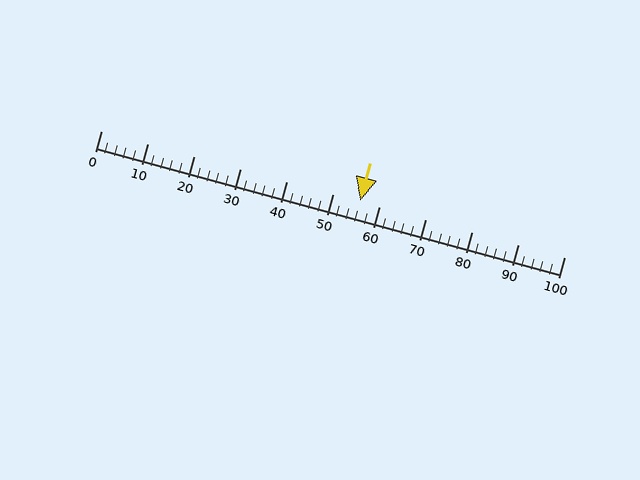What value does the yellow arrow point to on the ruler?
The yellow arrow points to approximately 56.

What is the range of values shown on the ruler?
The ruler shows values from 0 to 100.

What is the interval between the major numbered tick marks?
The major tick marks are spaced 10 units apart.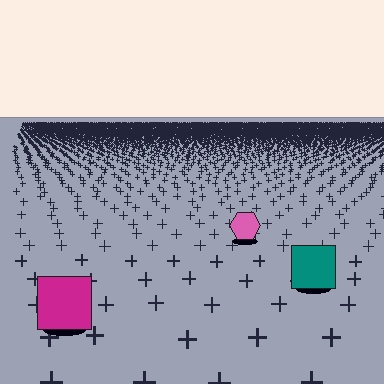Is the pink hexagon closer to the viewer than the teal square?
No. The teal square is closer — you can tell from the texture gradient: the ground texture is coarser near it.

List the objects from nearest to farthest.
From nearest to farthest: the magenta square, the teal square, the pink hexagon.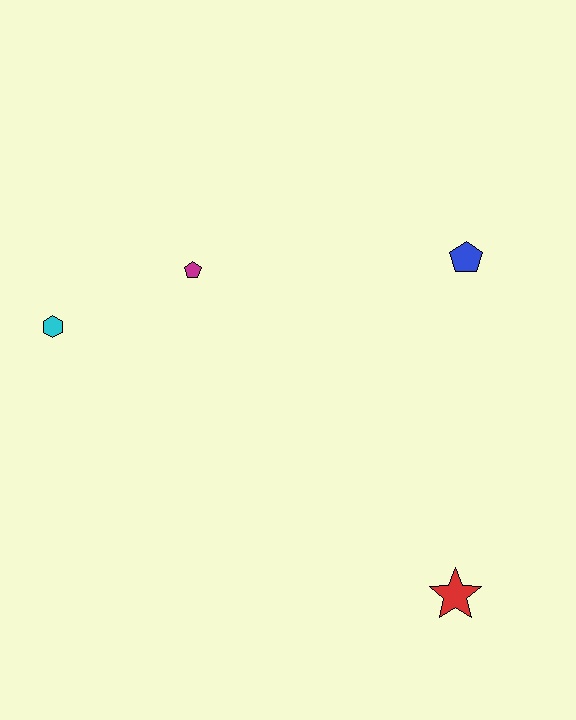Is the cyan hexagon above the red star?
Yes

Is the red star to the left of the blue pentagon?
Yes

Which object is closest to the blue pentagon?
The magenta pentagon is closest to the blue pentagon.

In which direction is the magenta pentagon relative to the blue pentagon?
The magenta pentagon is to the left of the blue pentagon.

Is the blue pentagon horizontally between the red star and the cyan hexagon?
No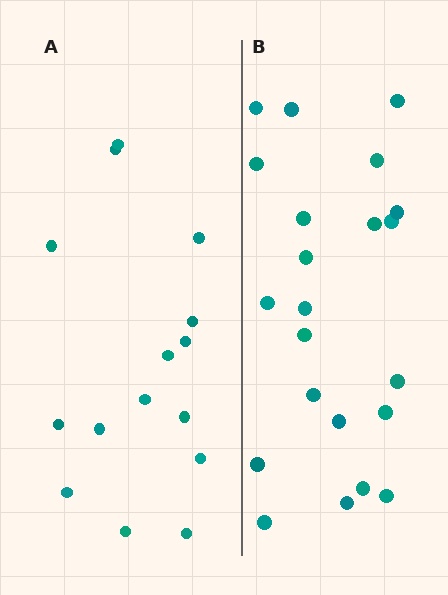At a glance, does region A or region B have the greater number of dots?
Region B (the right region) has more dots.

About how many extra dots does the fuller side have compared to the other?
Region B has roughly 8 or so more dots than region A.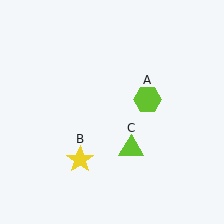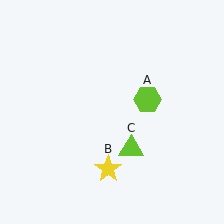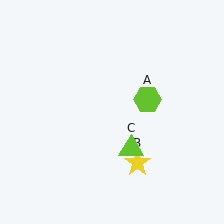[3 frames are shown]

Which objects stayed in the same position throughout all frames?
Lime hexagon (object A) and lime triangle (object C) remained stationary.